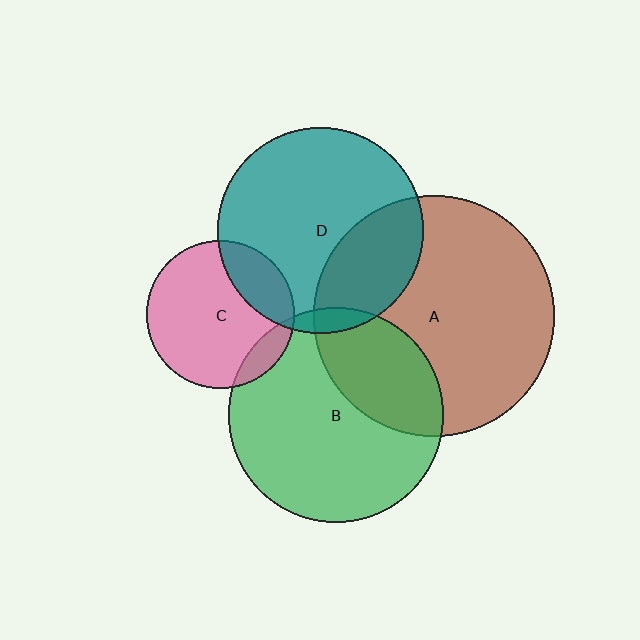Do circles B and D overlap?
Yes.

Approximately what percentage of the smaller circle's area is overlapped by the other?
Approximately 5%.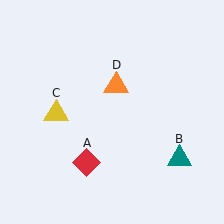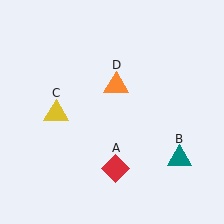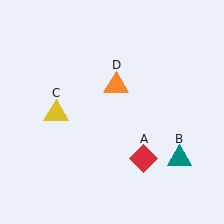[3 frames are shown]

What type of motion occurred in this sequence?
The red diamond (object A) rotated counterclockwise around the center of the scene.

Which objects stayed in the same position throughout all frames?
Teal triangle (object B) and yellow triangle (object C) and orange triangle (object D) remained stationary.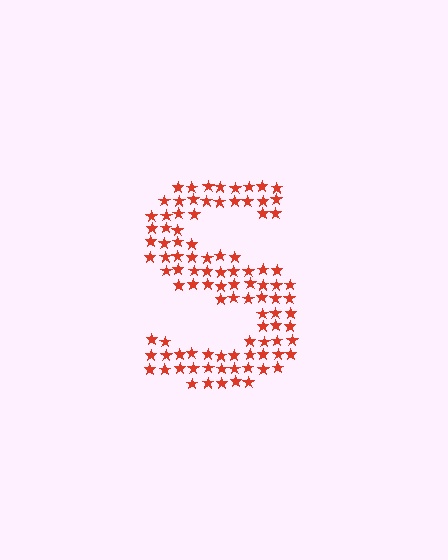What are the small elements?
The small elements are stars.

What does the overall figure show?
The overall figure shows the letter S.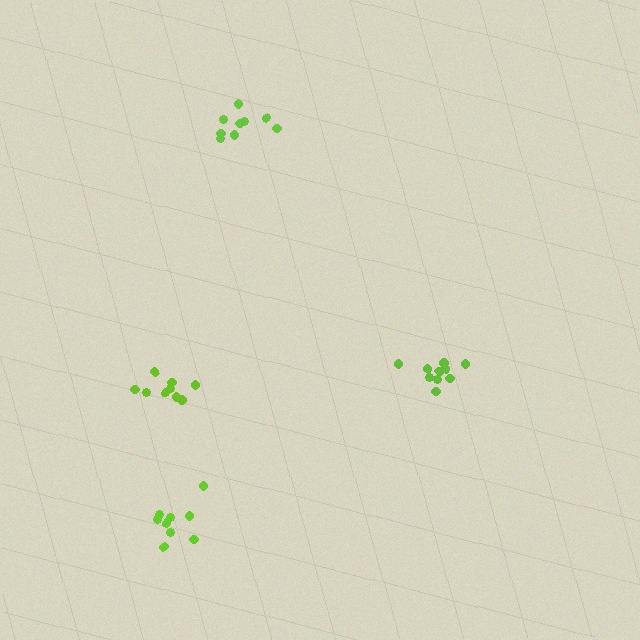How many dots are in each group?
Group 1: 10 dots, Group 2: 9 dots, Group 3: 9 dots, Group 4: 9 dots (37 total).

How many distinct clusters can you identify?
There are 4 distinct clusters.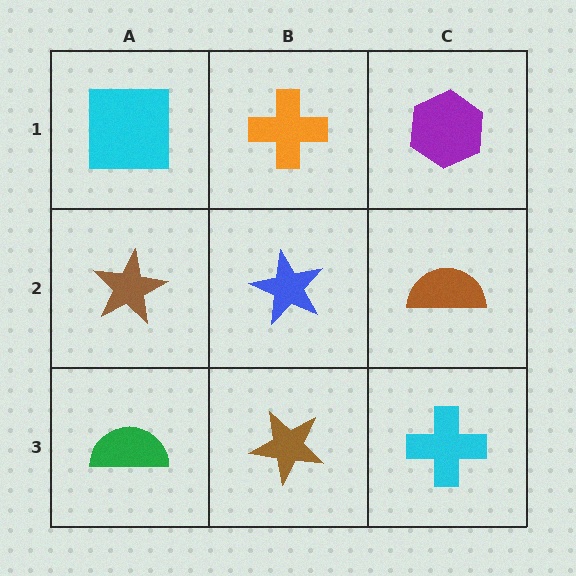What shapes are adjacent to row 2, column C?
A purple hexagon (row 1, column C), a cyan cross (row 3, column C), a blue star (row 2, column B).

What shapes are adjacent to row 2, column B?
An orange cross (row 1, column B), a brown star (row 3, column B), a brown star (row 2, column A), a brown semicircle (row 2, column C).